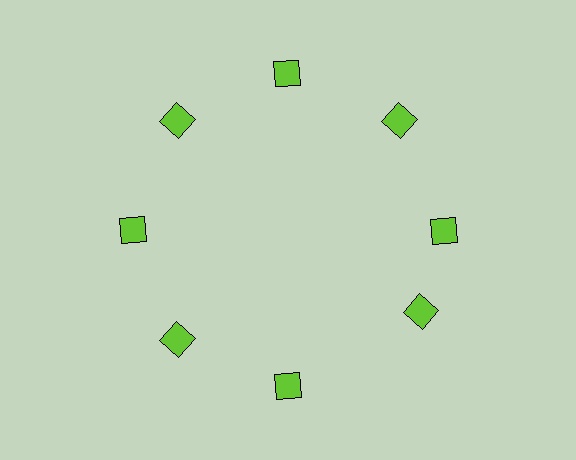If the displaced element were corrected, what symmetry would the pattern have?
It would have 8-fold rotational symmetry — the pattern would map onto itself every 45 degrees.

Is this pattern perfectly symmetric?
No. The 8 lime squares are arranged in a ring, but one element near the 4 o'clock position is rotated out of alignment along the ring, breaking the 8-fold rotational symmetry.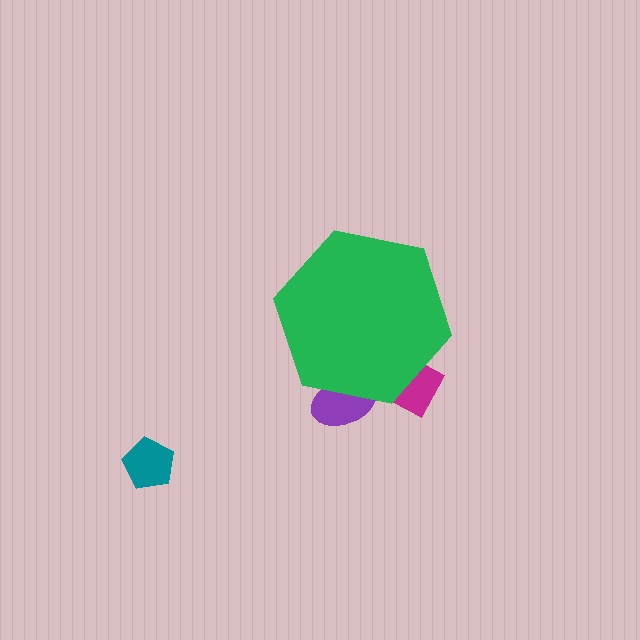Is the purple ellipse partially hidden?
Yes, the purple ellipse is partially hidden behind the green hexagon.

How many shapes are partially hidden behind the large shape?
2 shapes are partially hidden.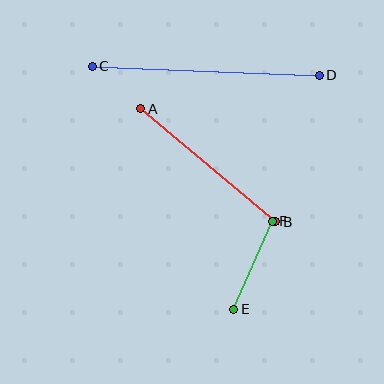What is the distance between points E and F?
The distance is approximately 96 pixels.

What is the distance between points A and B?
The distance is approximately 176 pixels.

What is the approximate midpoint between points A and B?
The midpoint is at approximately (208, 165) pixels.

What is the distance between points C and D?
The distance is approximately 227 pixels.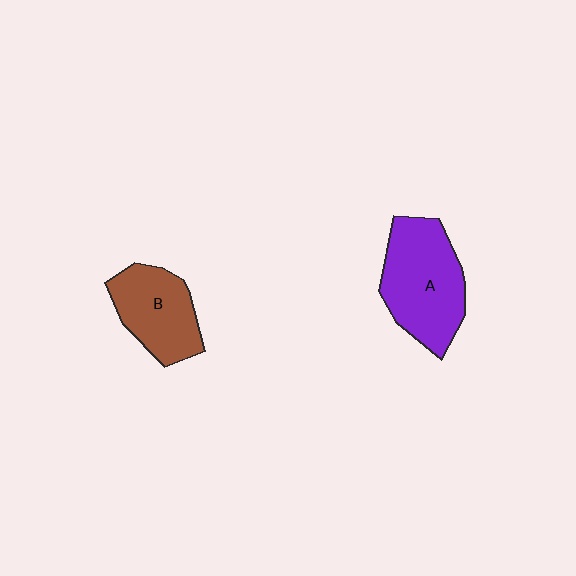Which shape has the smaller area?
Shape B (brown).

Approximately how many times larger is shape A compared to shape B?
Approximately 1.4 times.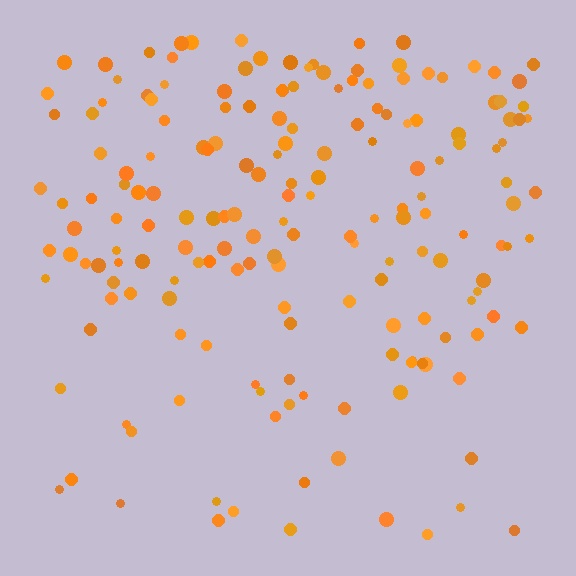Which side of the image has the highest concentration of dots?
The top.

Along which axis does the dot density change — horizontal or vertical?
Vertical.